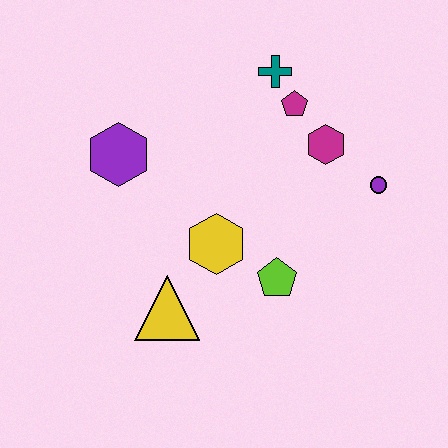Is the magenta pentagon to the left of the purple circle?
Yes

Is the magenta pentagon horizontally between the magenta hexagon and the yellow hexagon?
Yes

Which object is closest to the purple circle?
The magenta hexagon is closest to the purple circle.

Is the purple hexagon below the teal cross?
Yes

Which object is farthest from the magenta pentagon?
The yellow triangle is farthest from the magenta pentagon.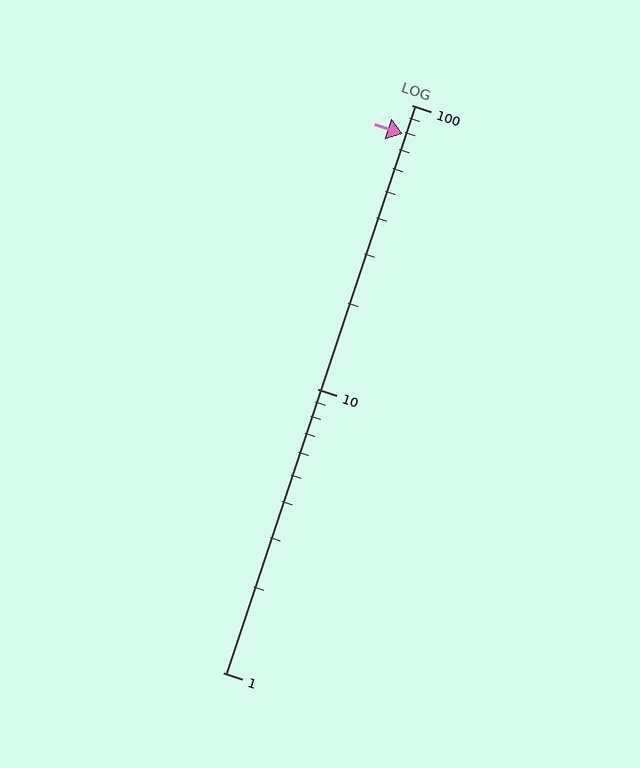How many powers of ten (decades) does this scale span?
The scale spans 2 decades, from 1 to 100.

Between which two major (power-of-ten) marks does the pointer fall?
The pointer is between 10 and 100.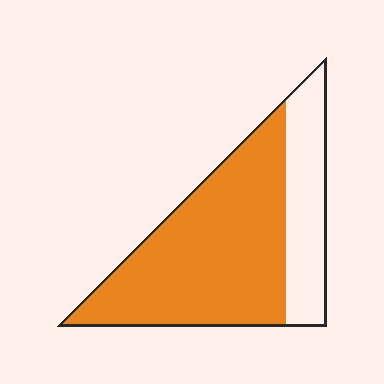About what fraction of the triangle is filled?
About three quarters (3/4).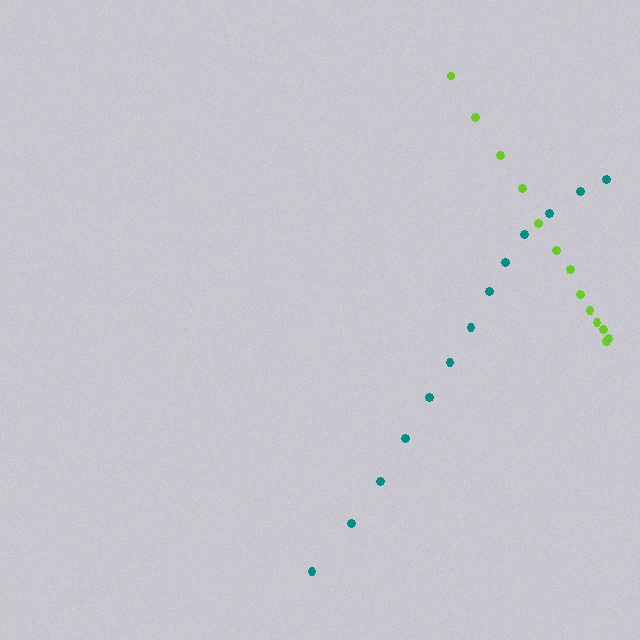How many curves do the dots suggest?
There are 2 distinct paths.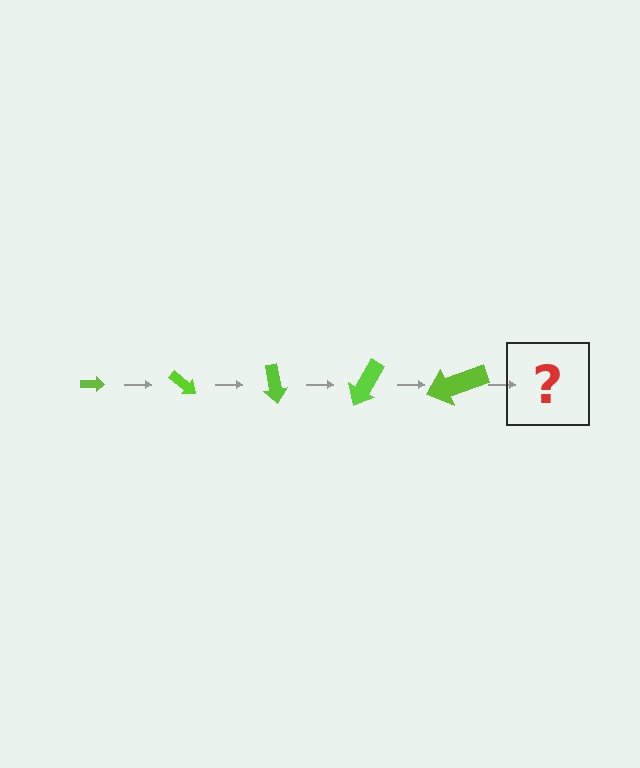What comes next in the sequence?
The next element should be an arrow, larger than the previous one and rotated 200 degrees from the start.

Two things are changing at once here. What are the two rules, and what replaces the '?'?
The two rules are that the arrow grows larger each step and it rotates 40 degrees each step. The '?' should be an arrow, larger than the previous one and rotated 200 degrees from the start.